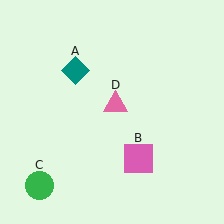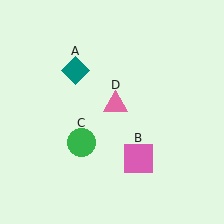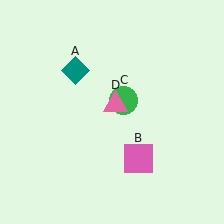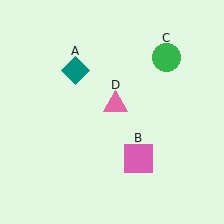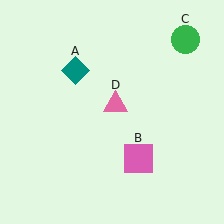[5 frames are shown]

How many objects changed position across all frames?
1 object changed position: green circle (object C).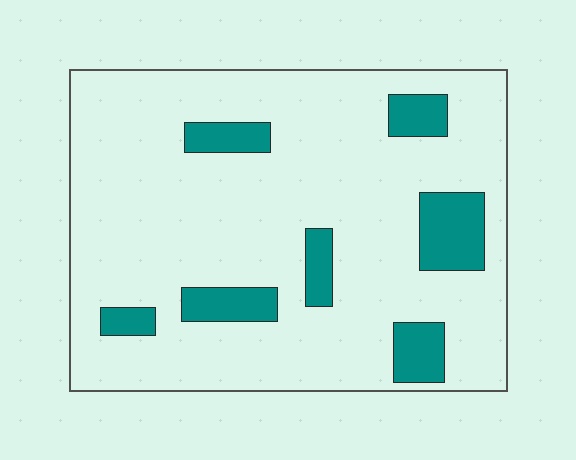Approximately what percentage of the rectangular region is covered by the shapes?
Approximately 15%.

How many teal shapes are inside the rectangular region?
7.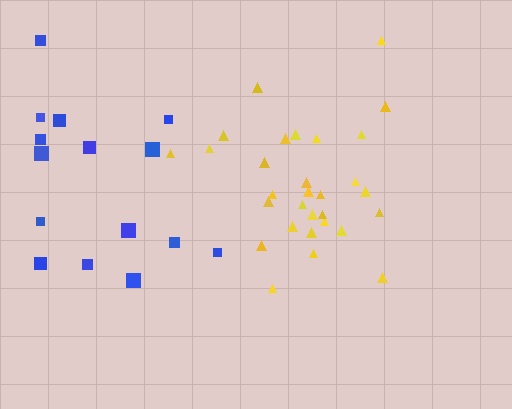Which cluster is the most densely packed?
Yellow.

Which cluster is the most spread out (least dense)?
Blue.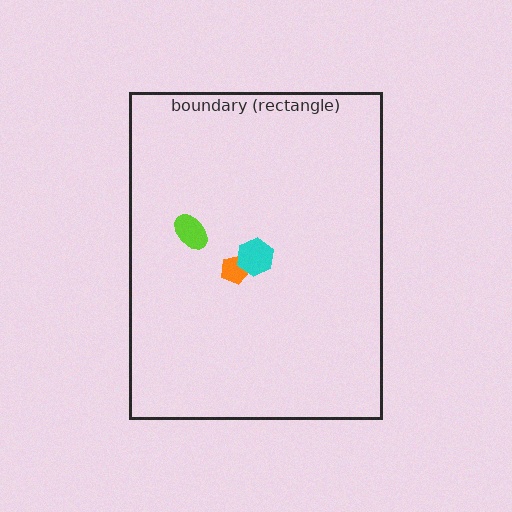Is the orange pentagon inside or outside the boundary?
Inside.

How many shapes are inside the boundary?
3 inside, 0 outside.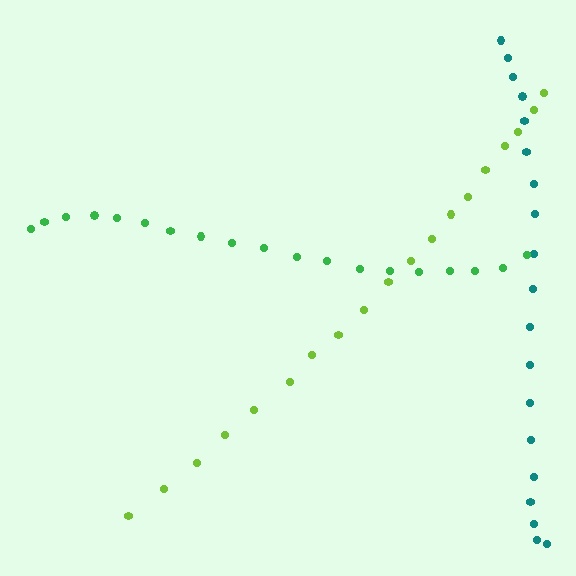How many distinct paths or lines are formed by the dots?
There are 3 distinct paths.